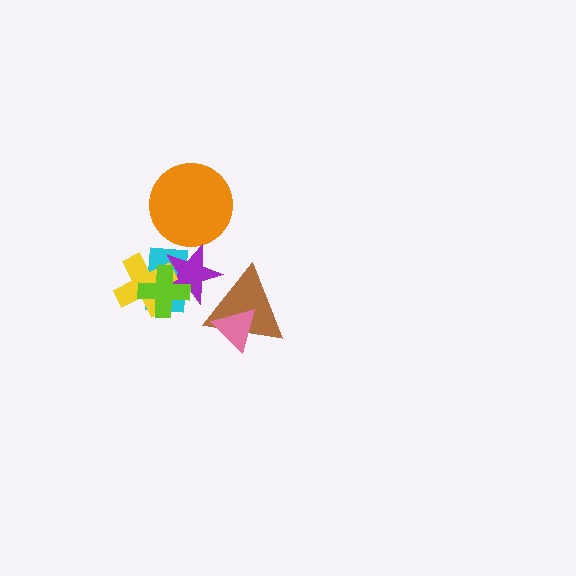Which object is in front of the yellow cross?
The lime cross is in front of the yellow cross.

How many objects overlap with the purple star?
4 objects overlap with the purple star.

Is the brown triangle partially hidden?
Yes, it is partially covered by another shape.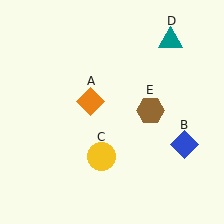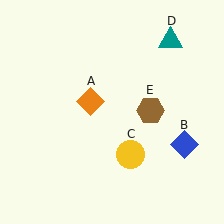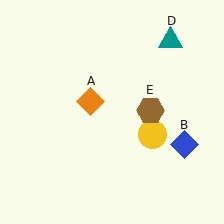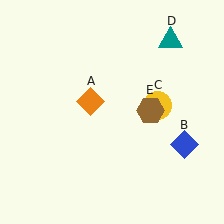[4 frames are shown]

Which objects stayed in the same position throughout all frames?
Orange diamond (object A) and blue diamond (object B) and teal triangle (object D) and brown hexagon (object E) remained stationary.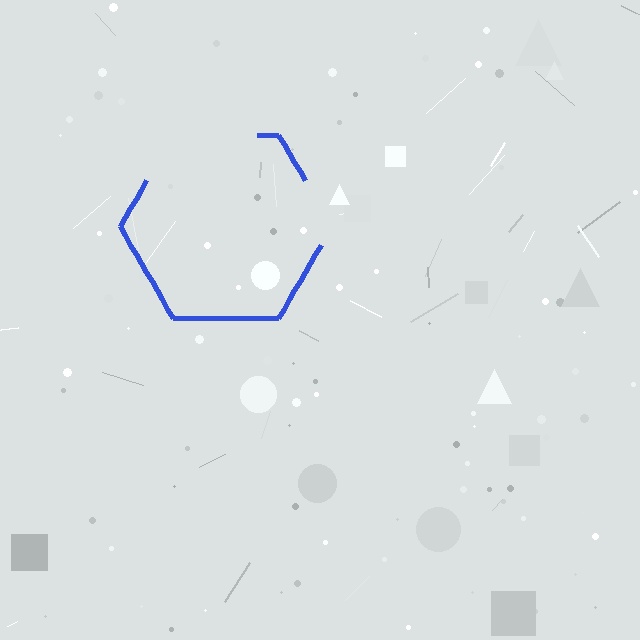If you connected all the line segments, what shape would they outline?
They would outline a hexagon.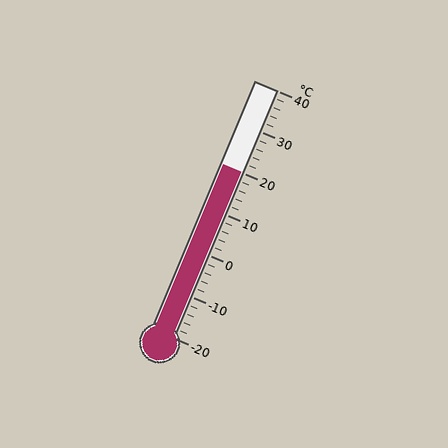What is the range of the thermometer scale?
The thermometer scale ranges from -20°C to 40°C.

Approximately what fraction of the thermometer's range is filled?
The thermometer is filled to approximately 65% of its range.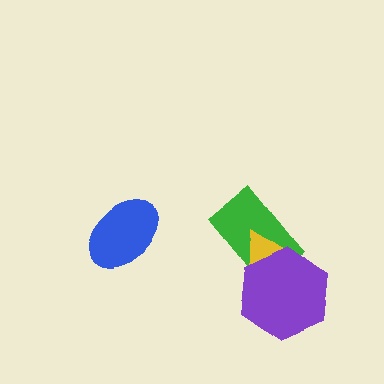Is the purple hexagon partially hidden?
No, no other shape covers it.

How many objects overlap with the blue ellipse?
0 objects overlap with the blue ellipse.